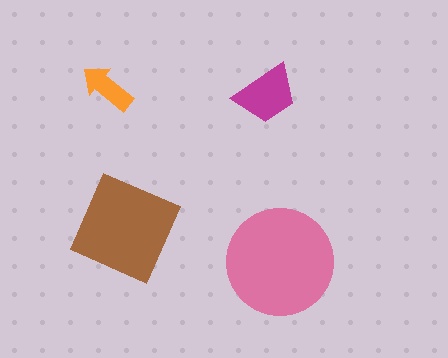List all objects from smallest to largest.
The orange arrow, the magenta trapezoid, the brown diamond, the pink circle.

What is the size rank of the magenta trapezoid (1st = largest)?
3rd.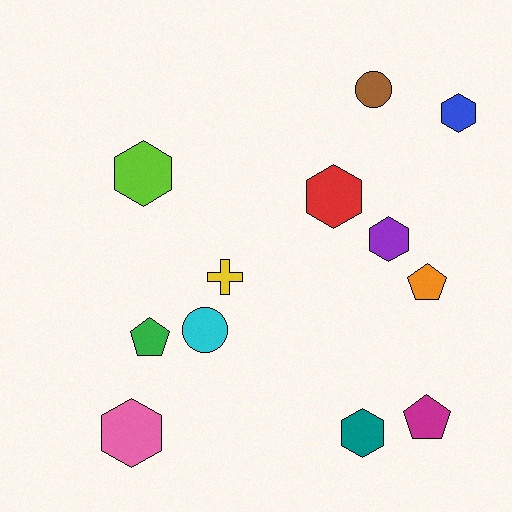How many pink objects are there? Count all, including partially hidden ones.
There is 1 pink object.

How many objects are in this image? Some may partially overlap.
There are 12 objects.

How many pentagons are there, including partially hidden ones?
There are 3 pentagons.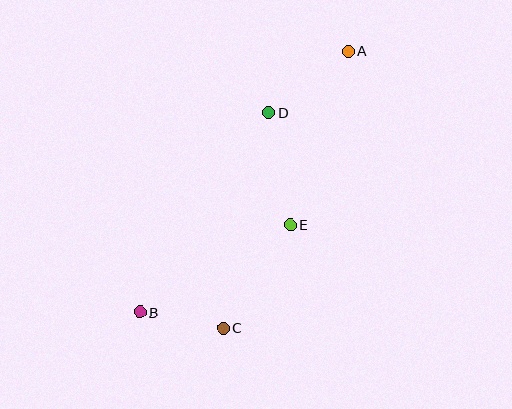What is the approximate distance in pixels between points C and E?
The distance between C and E is approximately 123 pixels.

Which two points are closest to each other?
Points B and C are closest to each other.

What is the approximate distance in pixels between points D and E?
The distance between D and E is approximately 114 pixels.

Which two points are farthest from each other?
Points A and B are farthest from each other.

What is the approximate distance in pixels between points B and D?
The distance between B and D is approximately 237 pixels.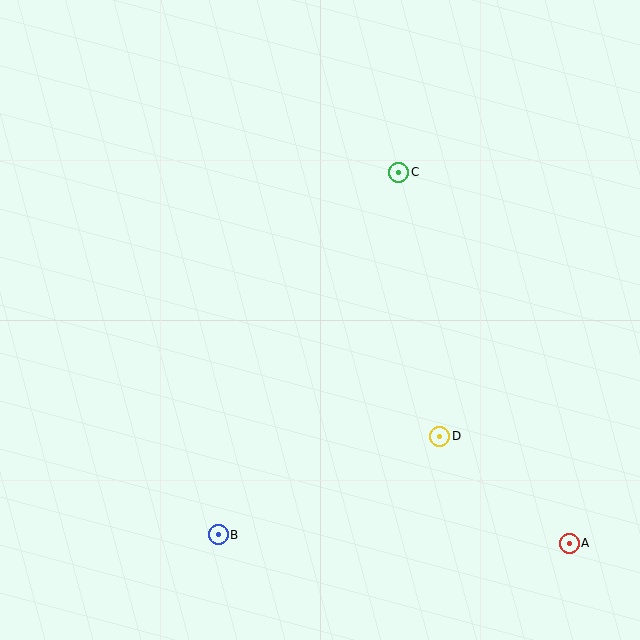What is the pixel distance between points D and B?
The distance between D and B is 242 pixels.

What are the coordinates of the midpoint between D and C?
The midpoint between D and C is at (419, 304).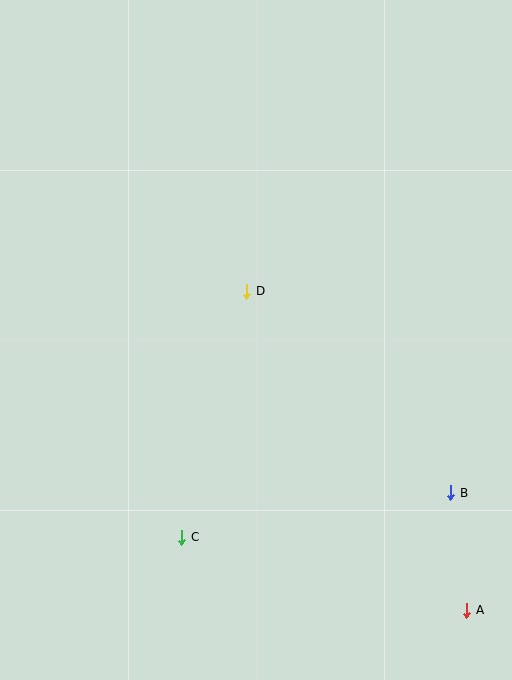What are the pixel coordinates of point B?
Point B is at (451, 493).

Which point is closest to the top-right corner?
Point D is closest to the top-right corner.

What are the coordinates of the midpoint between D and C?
The midpoint between D and C is at (214, 414).